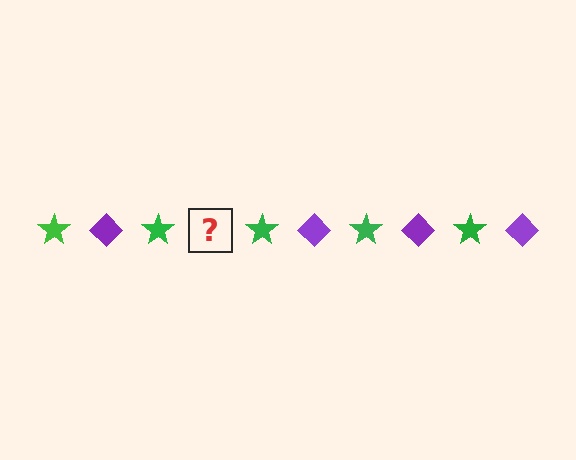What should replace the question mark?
The question mark should be replaced with a purple diamond.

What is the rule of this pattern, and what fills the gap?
The rule is that the pattern alternates between green star and purple diamond. The gap should be filled with a purple diamond.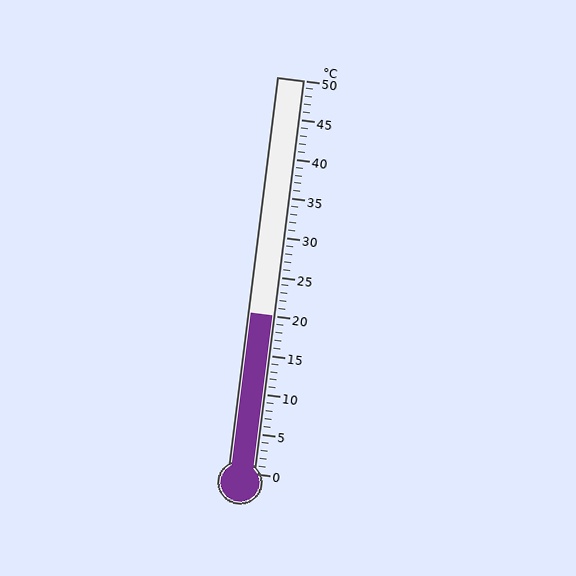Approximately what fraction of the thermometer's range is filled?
The thermometer is filled to approximately 40% of its range.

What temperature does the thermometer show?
The thermometer shows approximately 20°C.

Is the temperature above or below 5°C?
The temperature is above 5°C.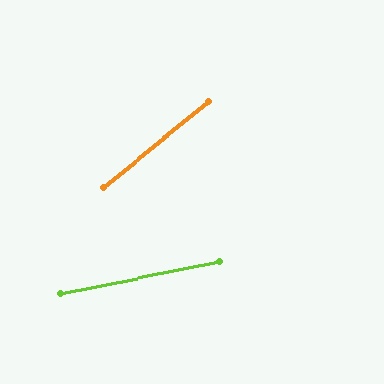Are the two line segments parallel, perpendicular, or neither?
Neither parallel nor perpendicular — they differ by about 27°.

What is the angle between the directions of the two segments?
Approximately 27 degrees.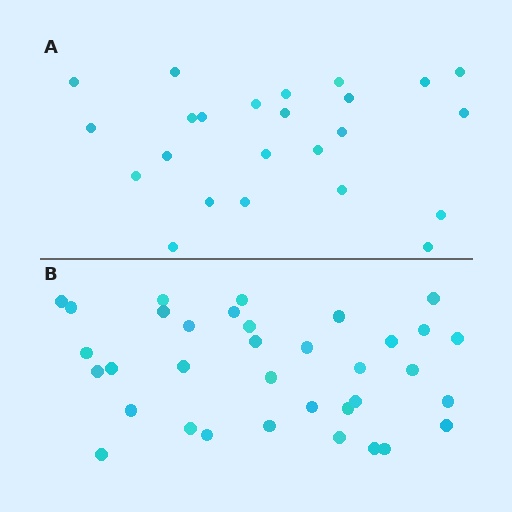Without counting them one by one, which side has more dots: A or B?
Region B (the bottom region) has more dots.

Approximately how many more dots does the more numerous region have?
Region B has roughly 12 or so more dots than region A.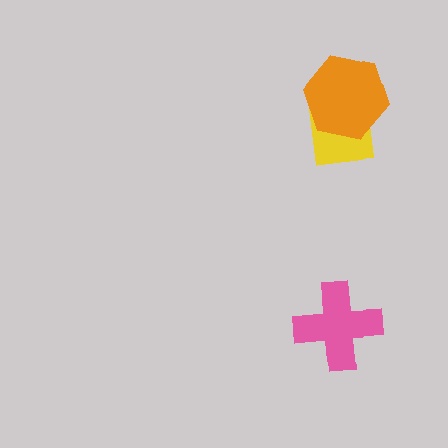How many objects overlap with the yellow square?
1 object overlaps with the yellow square.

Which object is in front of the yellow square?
The orange hexagon is in front of the yellow square.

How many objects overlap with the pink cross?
0 objects overlap with the pink cross.